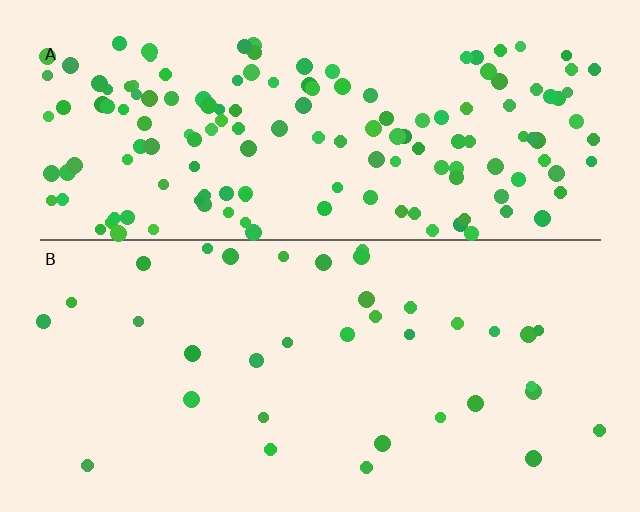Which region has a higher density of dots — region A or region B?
A (the top).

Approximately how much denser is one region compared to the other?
Approximately 4.2× — region A over region B.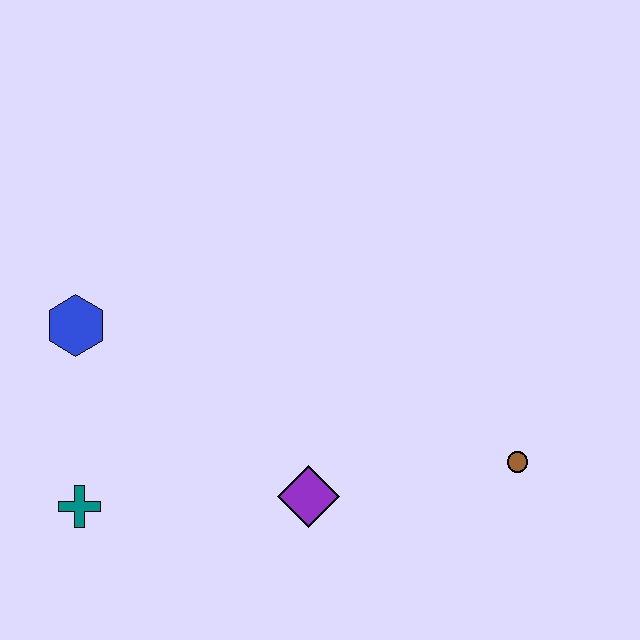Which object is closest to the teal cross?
The blue hexagon is closest to the teal cross.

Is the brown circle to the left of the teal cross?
No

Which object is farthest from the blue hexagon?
The brown circle is farthest from the blue hexagon.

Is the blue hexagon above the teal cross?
Yes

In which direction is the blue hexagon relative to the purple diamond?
The blue hexagon is to the left of the purple diamond.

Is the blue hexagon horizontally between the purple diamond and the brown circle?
No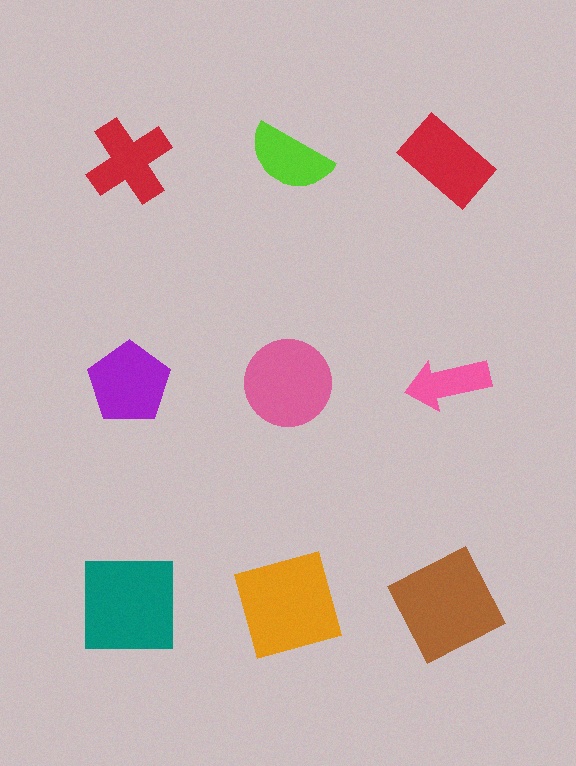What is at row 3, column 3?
A brown square.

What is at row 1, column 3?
A red rectangle.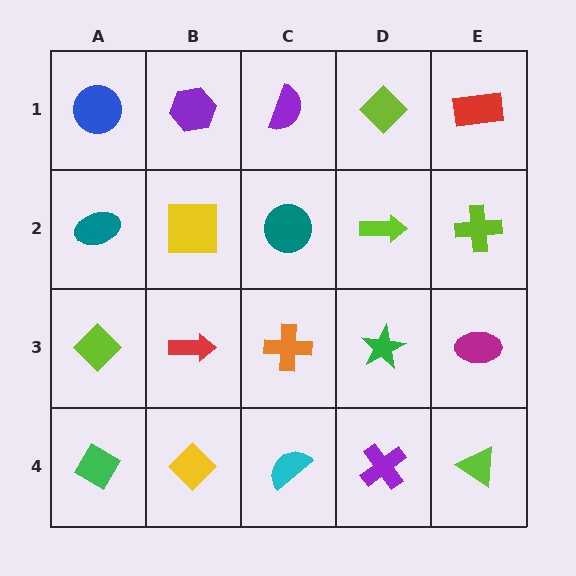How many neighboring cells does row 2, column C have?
4.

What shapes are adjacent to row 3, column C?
A teal circle (row 2, column C), a cyan semicircle (row 4, column C), a red arrow (row 3, column B), a green star (row 3, column D).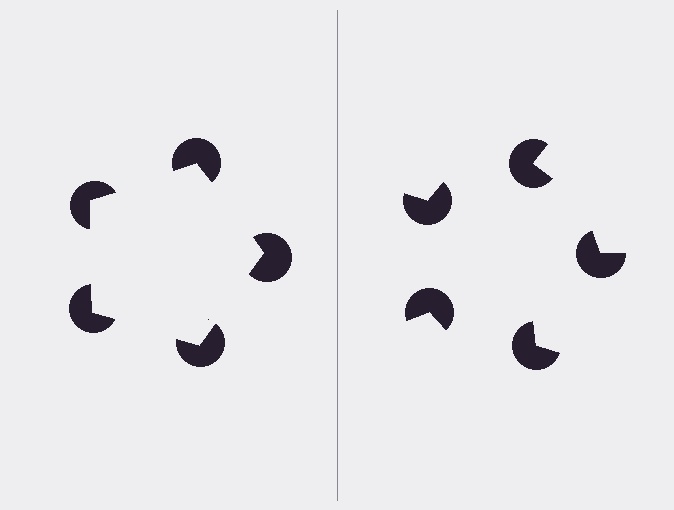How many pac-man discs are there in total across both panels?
10 — 5 on each side.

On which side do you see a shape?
An illusory pentagon appears on the left side. On the right side the wedge cuts are rotated, so no coherent shape forms.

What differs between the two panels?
The pac-man discs are positioned identically on both sides; only the wedge orientations differ. On the left they align to a pentagon; on the right they are misaligned.